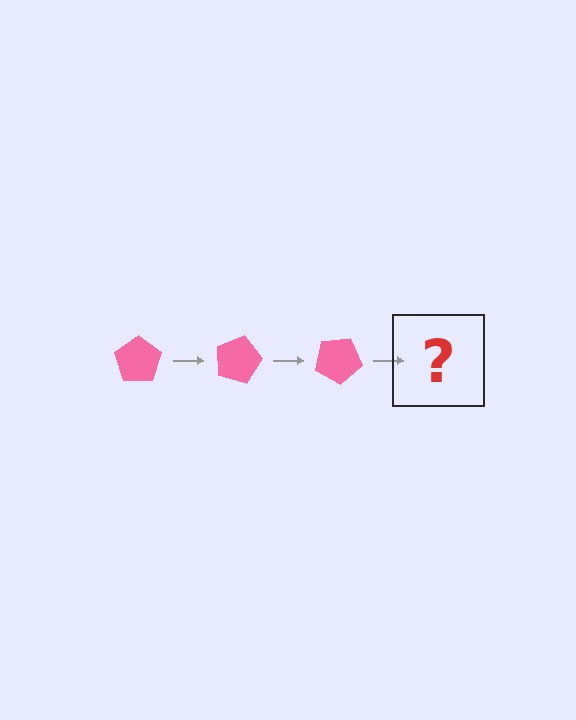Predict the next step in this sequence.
The next step is a pink pentagon rotated 45 degrees.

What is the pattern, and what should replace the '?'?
The pattern is that the pentagon rotates 15 degrees each step. The '?' should be a pink pentagon rotated 45 degrees.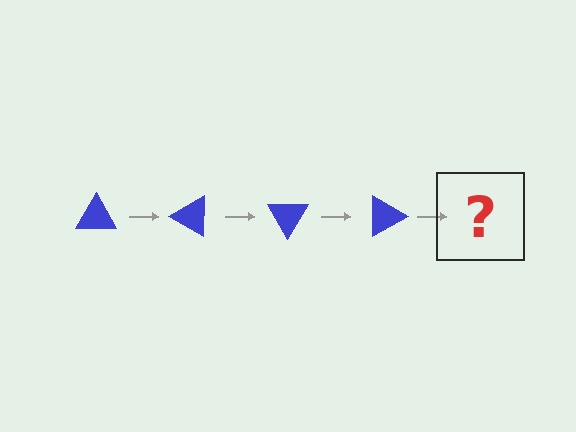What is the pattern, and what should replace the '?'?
The pattern is that the triangle rotates 30 degrees each step. The '?' should be a blue triangle rotated 120 degrees.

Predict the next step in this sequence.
The next step is a blue triangle rotated 120 degrees.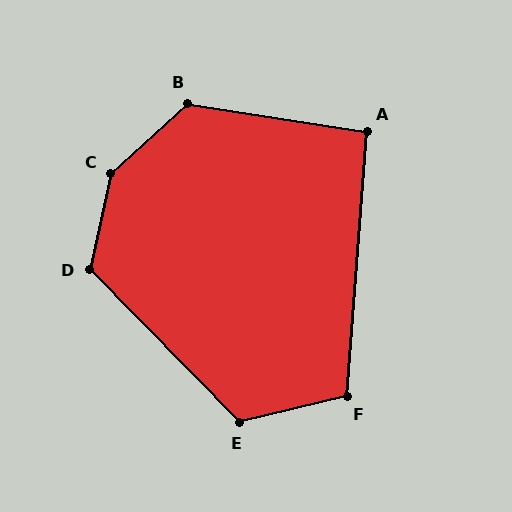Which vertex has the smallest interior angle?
A, at approximately 94 degrees.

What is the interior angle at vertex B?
Approximately 129 degrees (obtuse).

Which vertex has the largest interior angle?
C, at approximately 145 degrees.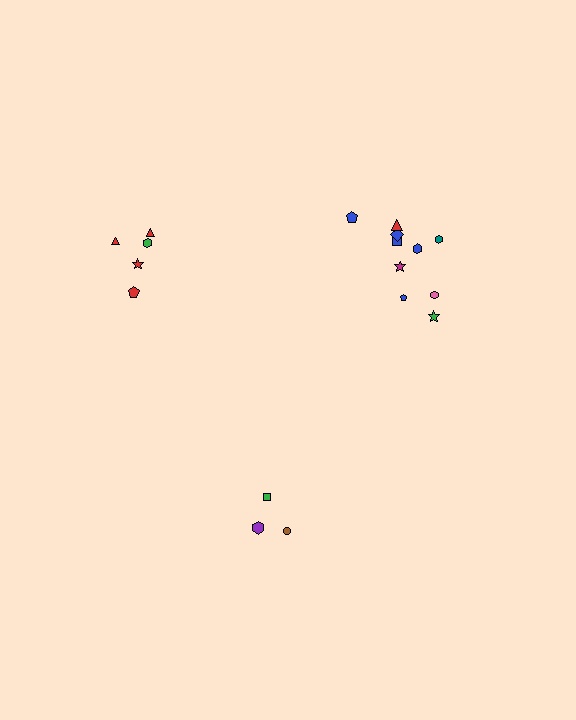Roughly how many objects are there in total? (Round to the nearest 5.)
Roughly 20 objects in total.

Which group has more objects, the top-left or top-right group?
The top-right group.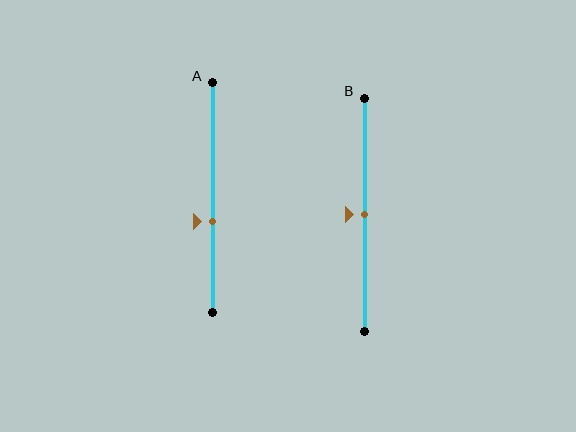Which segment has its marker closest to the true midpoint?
Segment B has its marker closest to the true midpoint.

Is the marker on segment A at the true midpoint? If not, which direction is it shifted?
No, the marker on segment A is shifted downward by about 10% of the segment length.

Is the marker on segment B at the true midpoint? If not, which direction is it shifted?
Yes, the marker on segment B is at the true midpoint.